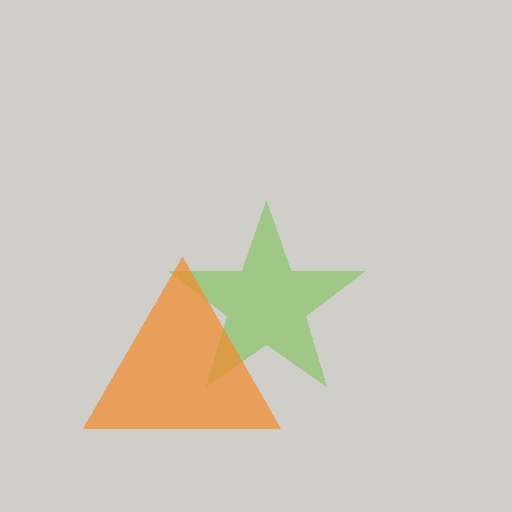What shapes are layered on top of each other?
The layered shapes are: a lime star, an orange triangle.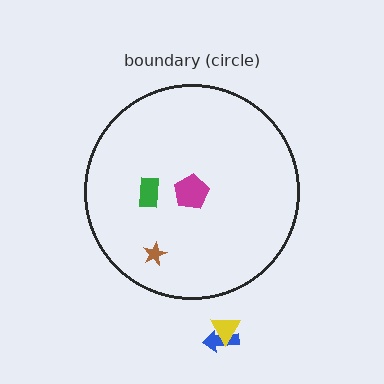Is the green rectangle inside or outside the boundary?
Inside.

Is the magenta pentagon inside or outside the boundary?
Inside.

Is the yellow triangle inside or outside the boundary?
Outside.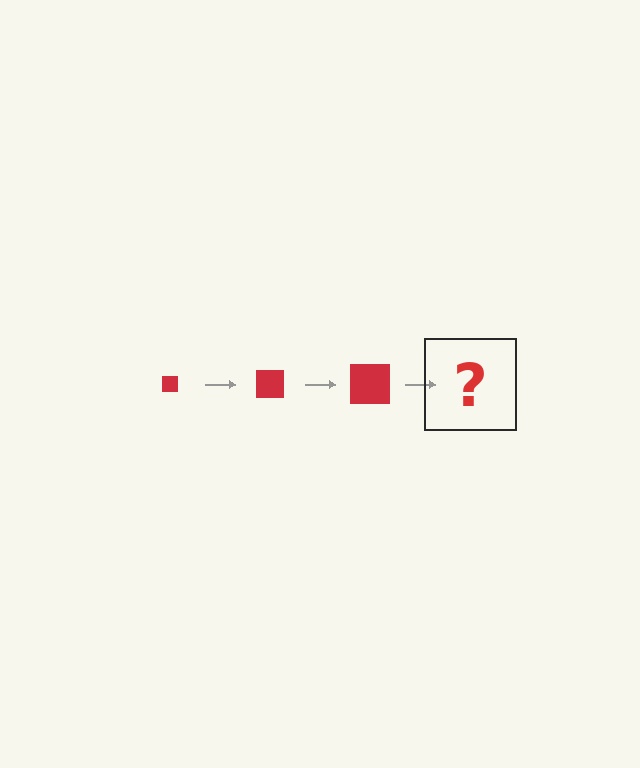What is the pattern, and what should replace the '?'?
The pattern is that the square gets progressively larger each step. The '?' should be a red square, larger than the previous one.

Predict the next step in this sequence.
The next step is a red square, larger than the previous one.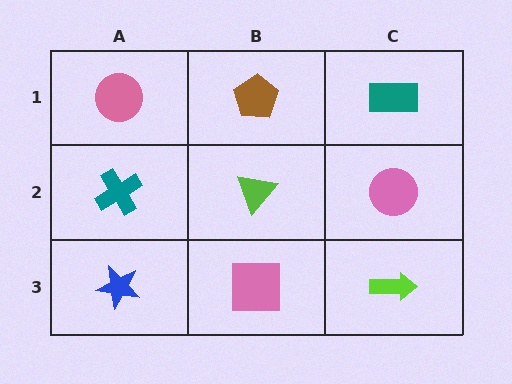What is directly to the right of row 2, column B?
A pink circle.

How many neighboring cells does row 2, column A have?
3.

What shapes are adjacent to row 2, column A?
A pink circle (row 1, column A), a blue star (row 3, column A), a lime triangle (row 2, column B).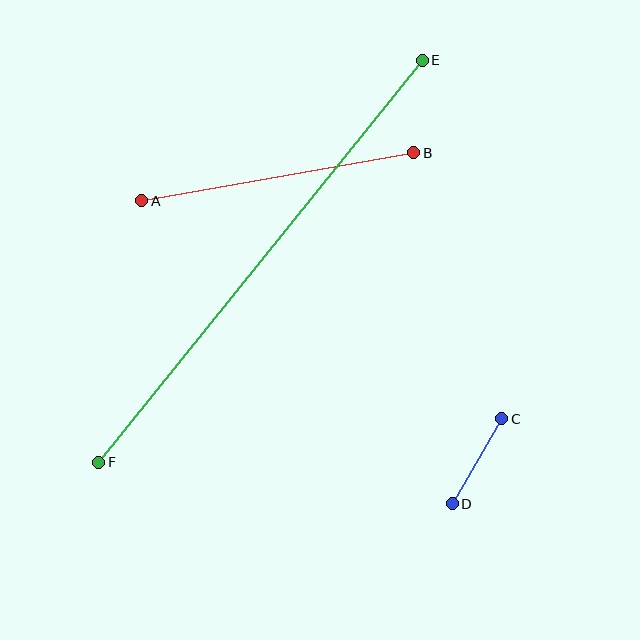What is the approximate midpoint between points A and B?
The midpoint is at approximately (278, 177) pixels.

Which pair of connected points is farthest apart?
Points E and F are farthest apart.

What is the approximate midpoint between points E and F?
The midpoint is at approximately (260, 261) pixels.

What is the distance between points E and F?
The distance is approximately 516 pixels.